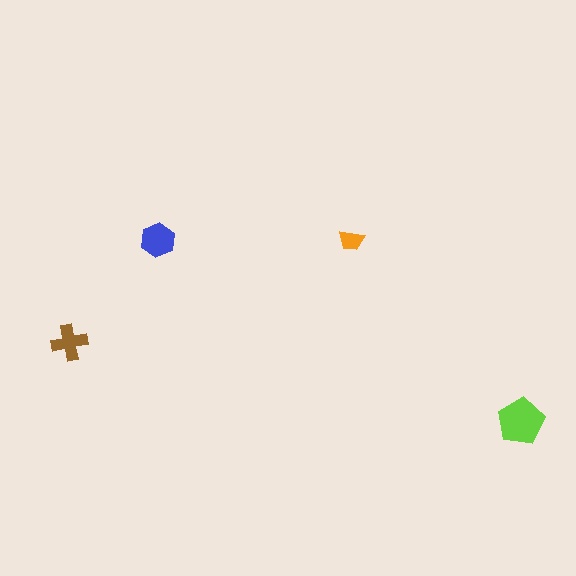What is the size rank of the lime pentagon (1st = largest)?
1st.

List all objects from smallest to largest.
The orange trapezoid, the brown cross, the blue hexagon, the lime pentagon.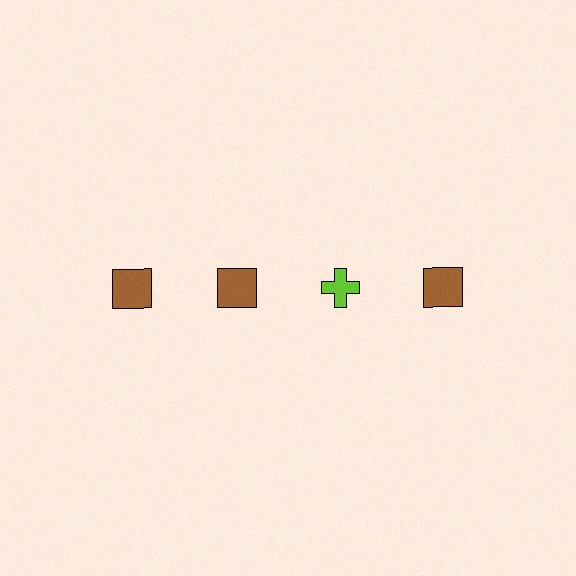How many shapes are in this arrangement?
There are 4 shapes arranged in a grid pattern.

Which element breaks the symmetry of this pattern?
The lime cross in the top row, center column breaks the symmetry. All other shapes are brown squares.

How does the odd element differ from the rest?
It differs in both color (lime instead of brown) and shape (cross instead of square).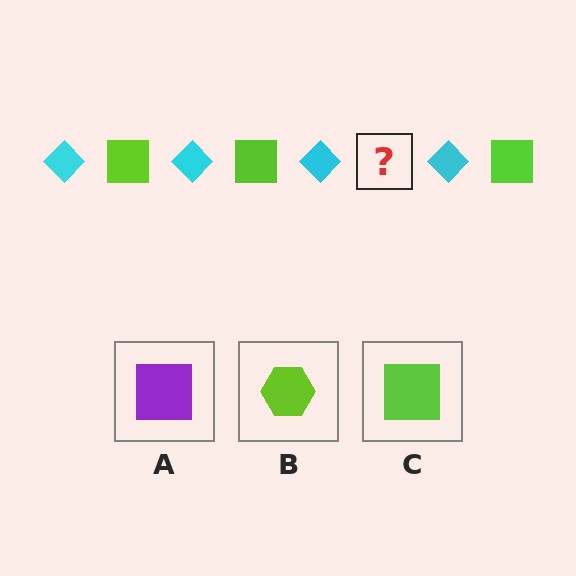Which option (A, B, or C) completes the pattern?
C.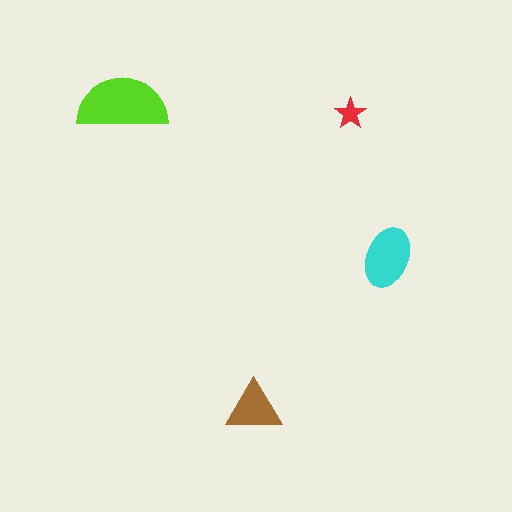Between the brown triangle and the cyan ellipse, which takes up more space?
The cyan ellipse.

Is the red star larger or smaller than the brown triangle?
Smaller.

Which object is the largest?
The lime semicircle.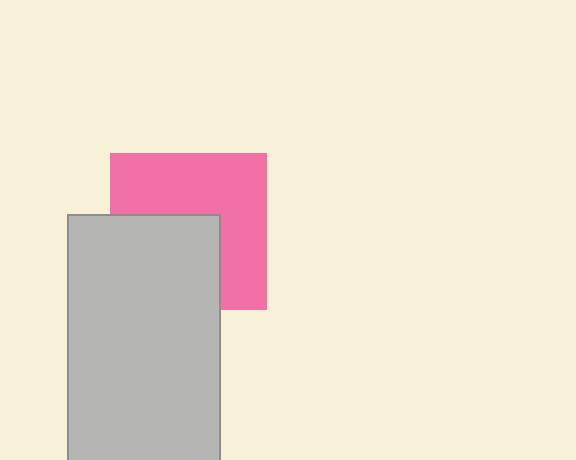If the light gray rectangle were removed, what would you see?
You would see the complete pink square.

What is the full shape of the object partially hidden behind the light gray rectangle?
The partially hidden object is a pink square.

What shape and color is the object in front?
The object in front is a light gray rectangle.